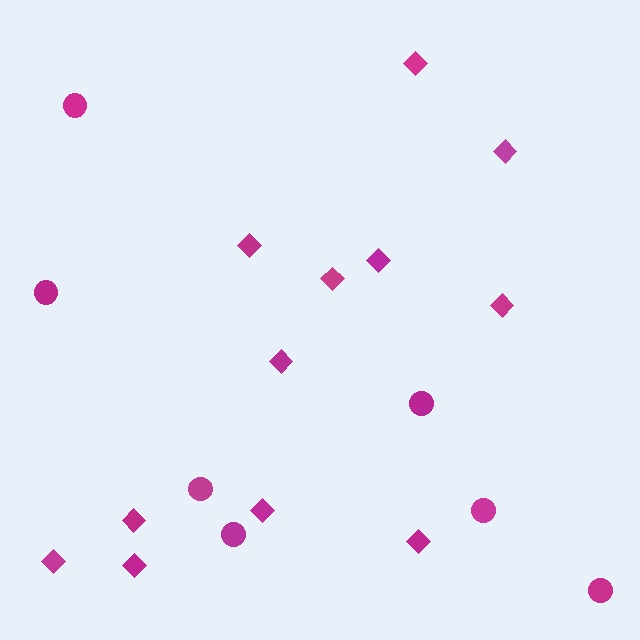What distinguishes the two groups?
There are 2 groups: one group of diamonds (12) and one group of circles (7).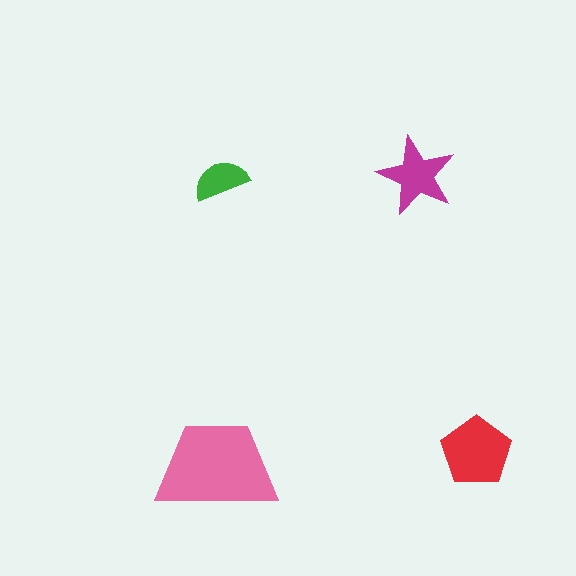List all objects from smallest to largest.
The green semicircle, the magenta star, the red pentagon, the pink trapezoid.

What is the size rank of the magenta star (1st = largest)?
3rd.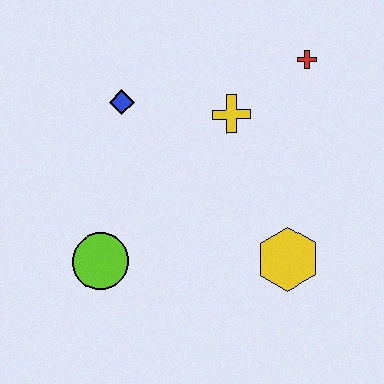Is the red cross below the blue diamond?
No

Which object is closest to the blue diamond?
The yellow cross is closest to the blue diamond.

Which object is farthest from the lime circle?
The red cross is farthest from the lime circle.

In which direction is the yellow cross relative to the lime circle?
The yellow cross is above the lime circle.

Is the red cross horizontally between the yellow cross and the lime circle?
No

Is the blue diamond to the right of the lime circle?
Yes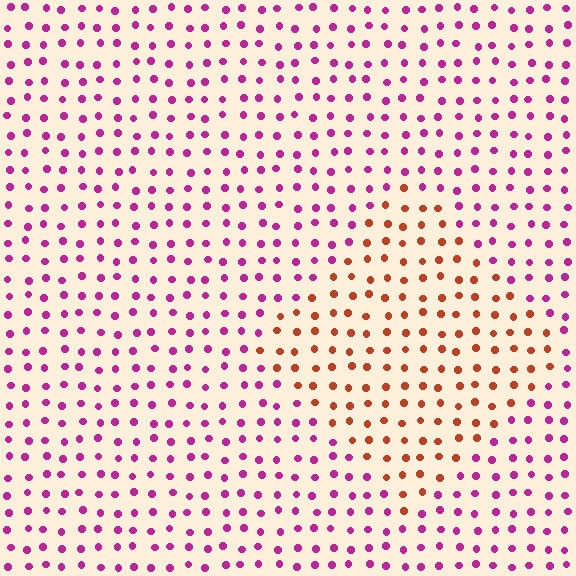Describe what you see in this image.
The image is filled with small magenta elements in a uniform arrangement. A diamond-shaped region is visible where the elements are tinted to a slightly different hue, forming a subtle color boundary.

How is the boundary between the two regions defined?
The boundary is defined purely by a slight shift in hue (about 58 degrees). Spacing, size, and orientation are identical on both sides.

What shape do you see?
I see a diamond.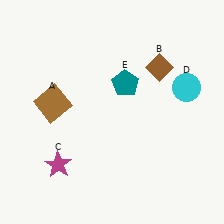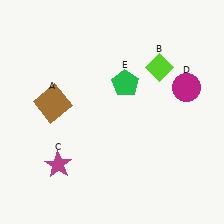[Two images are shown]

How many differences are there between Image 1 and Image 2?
There are 3 differences between the two images.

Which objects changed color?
B changed from brown to lime. D changed from cyan to magenta. E changed from teal to green.